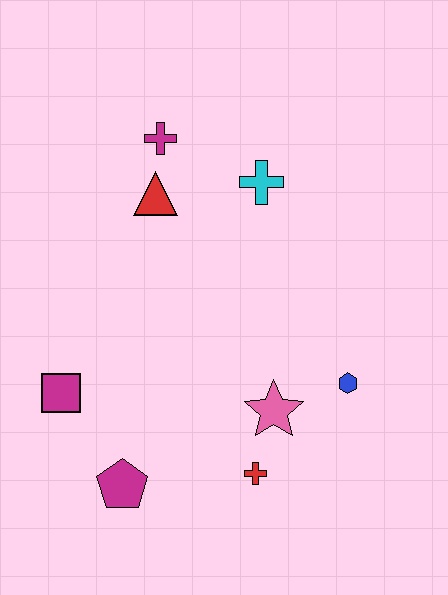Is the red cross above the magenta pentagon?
Yes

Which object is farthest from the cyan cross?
The magenta pentagon is farthest from the cyan cross.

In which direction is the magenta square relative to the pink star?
The magenta square is to the left of the pink star.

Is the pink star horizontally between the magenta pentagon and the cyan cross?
No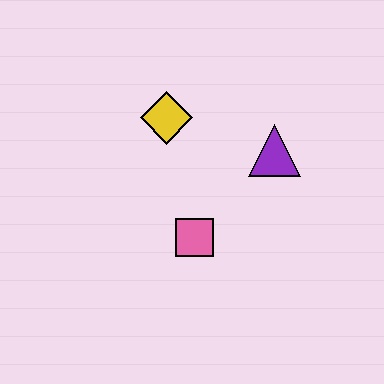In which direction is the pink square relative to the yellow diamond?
The pink square is below the yellow diamond.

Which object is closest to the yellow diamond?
The purple triangle is closest to the yellow diamond.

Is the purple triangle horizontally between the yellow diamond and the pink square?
No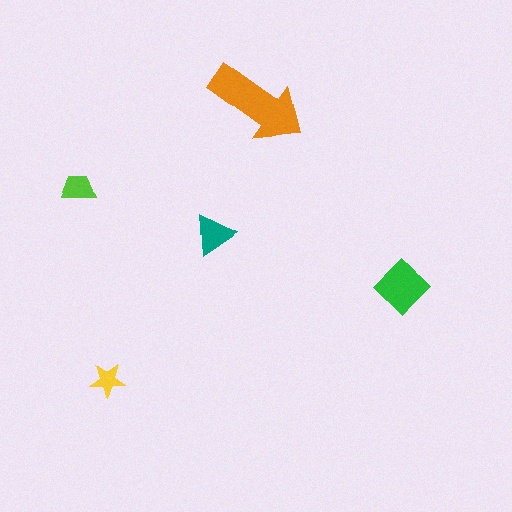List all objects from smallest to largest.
The yellow star, the lime trapezoid, the teal triangle, the green diamond, the orange arrow.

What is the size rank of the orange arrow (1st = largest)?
1st.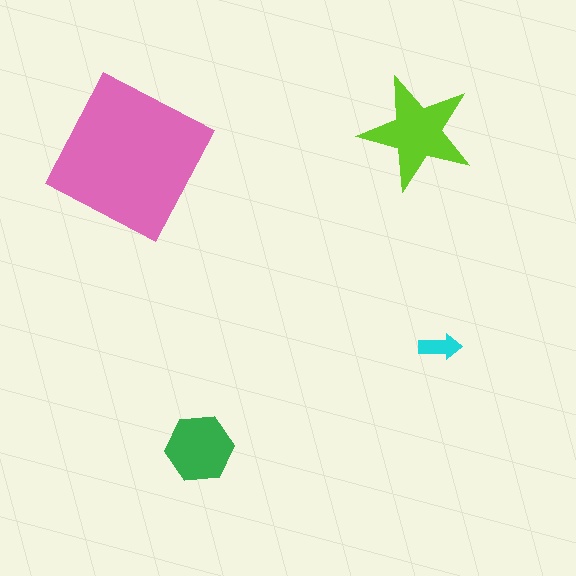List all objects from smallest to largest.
The cyan arrow, the green hexagon, the lime star, the pink square.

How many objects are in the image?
There are 4 objects in the image.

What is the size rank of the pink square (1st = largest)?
1st.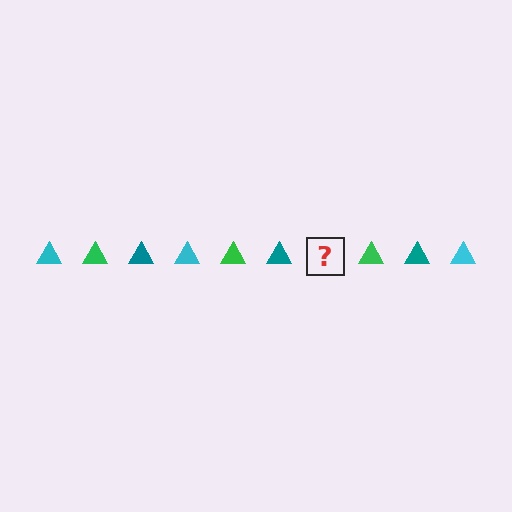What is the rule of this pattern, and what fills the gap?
The rule is that the pattern cycles through cyan, green, teal triangles. The gap should be filled with a cyan triangle.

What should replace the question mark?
The question mark should be replaced with a cyan triangle.